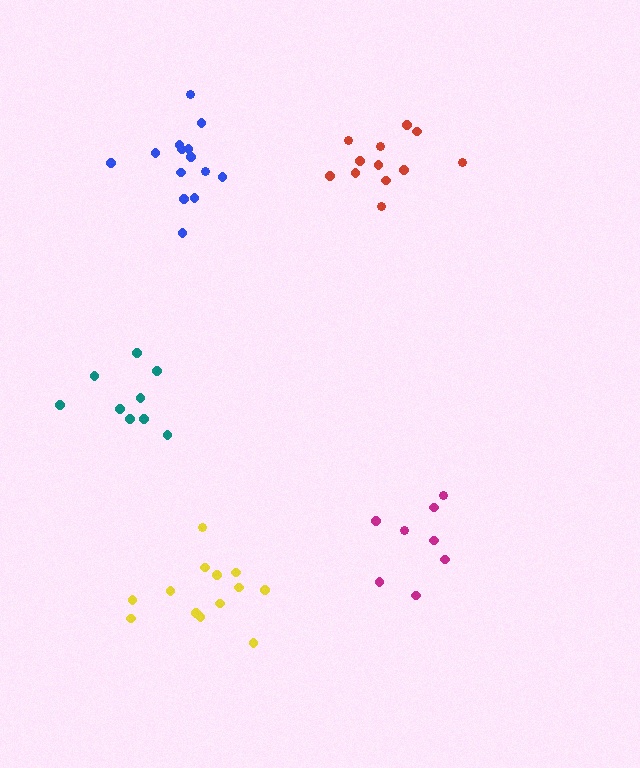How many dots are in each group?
Group 1: 12 dots, Group 2: 13 dots, Group 3: 8 dots, Group 4: 9 dots, Group 5: 14 dots (56 total).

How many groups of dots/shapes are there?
There are 5 groups.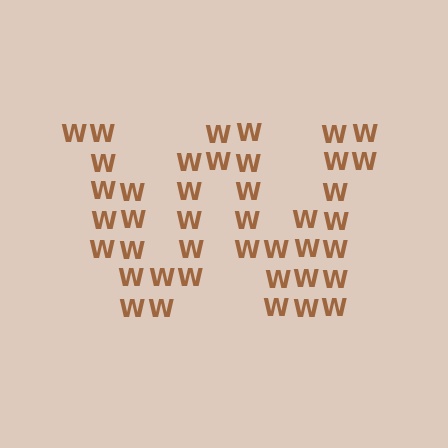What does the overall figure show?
The overall figure shows the letter W.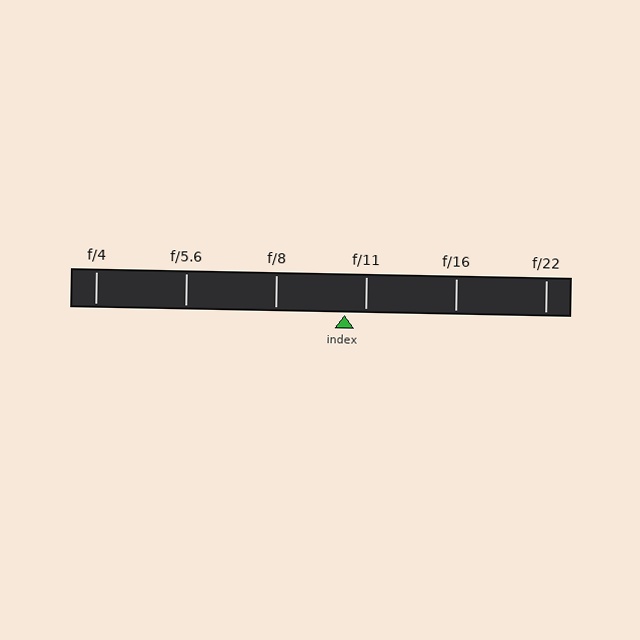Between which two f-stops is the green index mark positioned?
The index mark is between f/8 and f/11.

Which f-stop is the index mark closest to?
The index mark is closest to f/11.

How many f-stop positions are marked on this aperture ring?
There are 6 f-stop positions marked.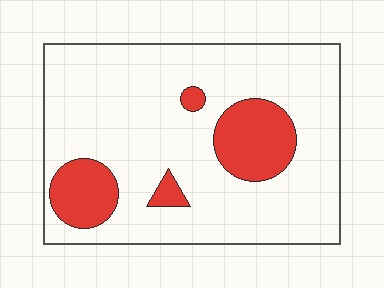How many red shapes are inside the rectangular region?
4.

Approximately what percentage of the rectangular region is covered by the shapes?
Approximately 20%.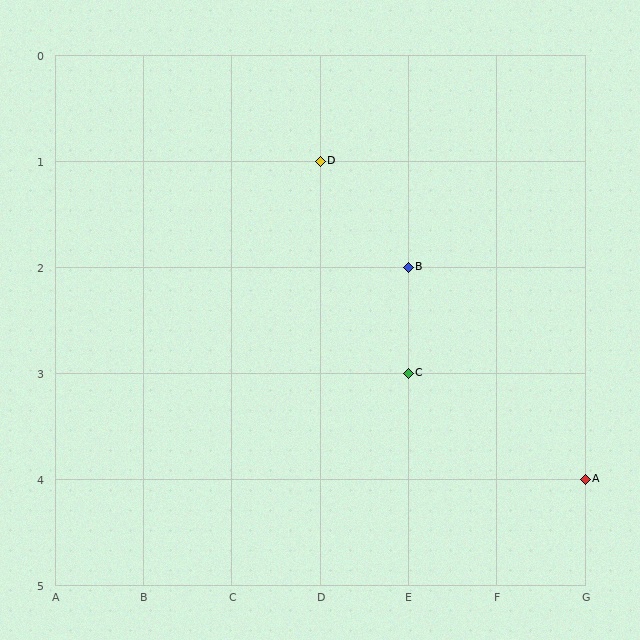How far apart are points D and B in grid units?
Points D and B are 1 column and 1 row apart (about 1.4 grid units diagonally).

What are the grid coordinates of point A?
Point A is at grid coordinates (G, 4).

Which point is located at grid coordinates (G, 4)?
Point A is at (G, 4).